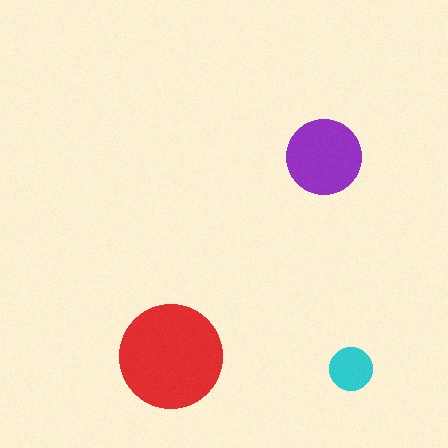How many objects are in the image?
There are 3 objects in the image.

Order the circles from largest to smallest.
the red one, the purple one, the cyan one.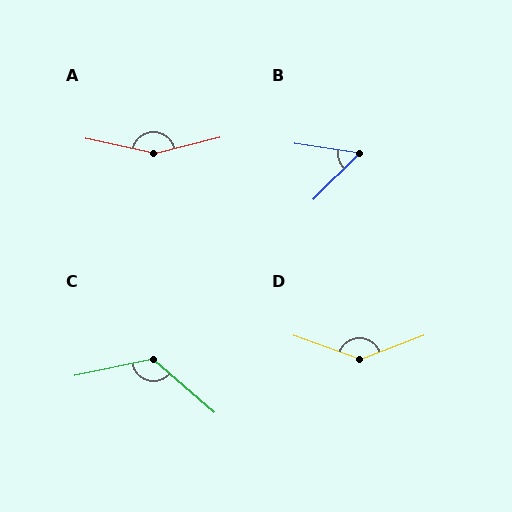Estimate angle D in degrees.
Approximately 140 degrees.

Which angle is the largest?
A, at approximately 154 degrees.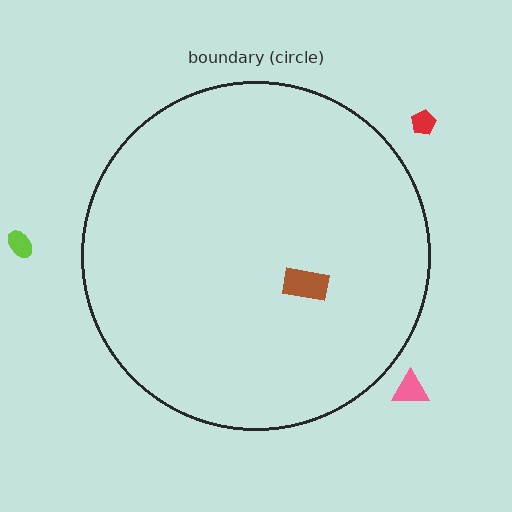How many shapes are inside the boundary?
1 inside, 3 outside.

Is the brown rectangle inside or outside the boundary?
Inside.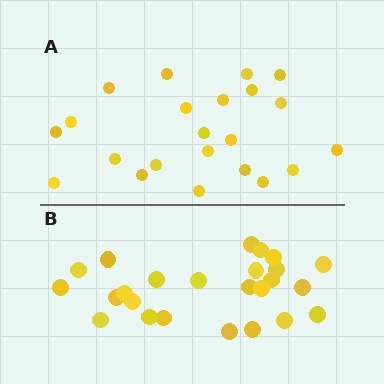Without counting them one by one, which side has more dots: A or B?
Region B (the bottom region) has more dots.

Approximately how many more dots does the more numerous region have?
Region B has just a few more — roughly 2 or 3 more dots than region A.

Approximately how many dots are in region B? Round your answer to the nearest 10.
About 20 dots. (The exact count is 25, which rounds to 20.)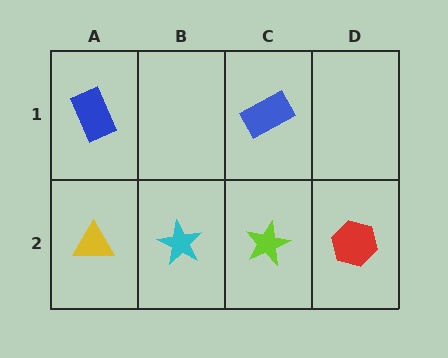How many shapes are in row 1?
2 shapes.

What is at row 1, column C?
A blue rectangle.